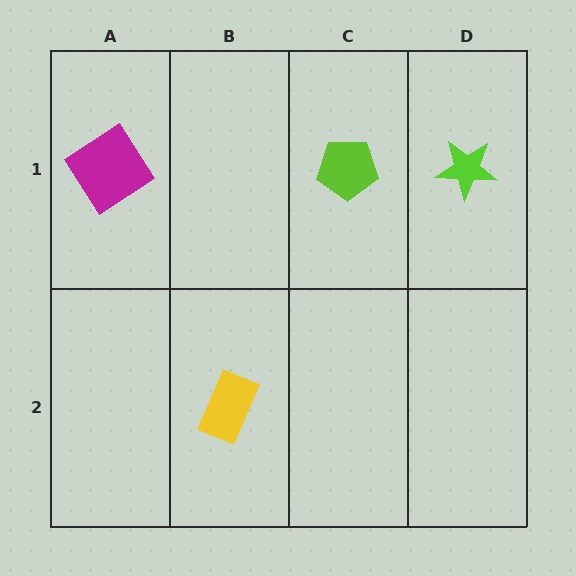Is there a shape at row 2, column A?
No, that cell is empty.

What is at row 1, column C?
A lime pentagon.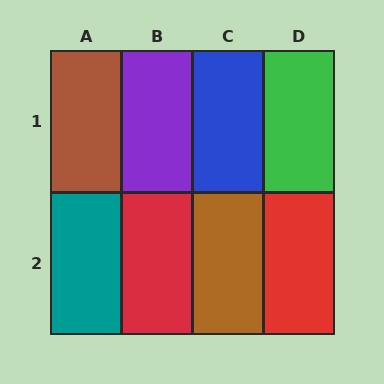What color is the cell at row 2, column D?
Red.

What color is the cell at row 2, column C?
Brown.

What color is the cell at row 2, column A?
Teal.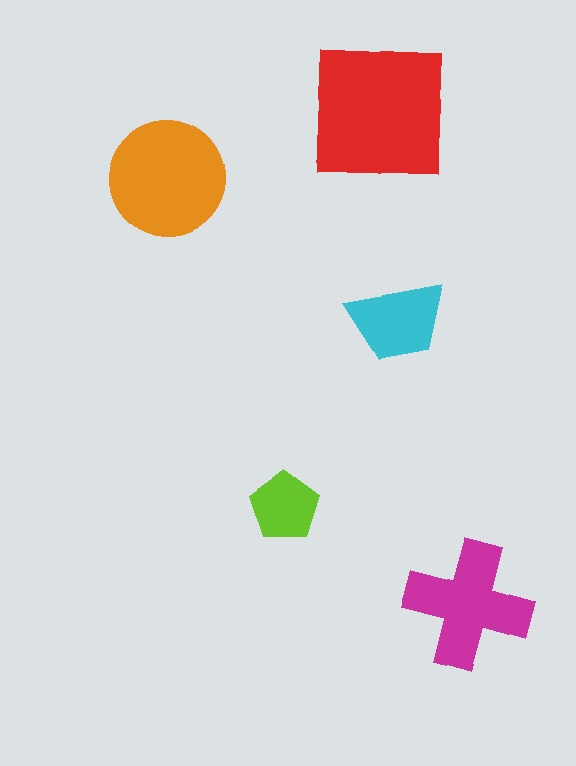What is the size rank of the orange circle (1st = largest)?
2nd.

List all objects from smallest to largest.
The lime pentagon, the cyan trapezoid, the magenta cross, the orange circle, the red square.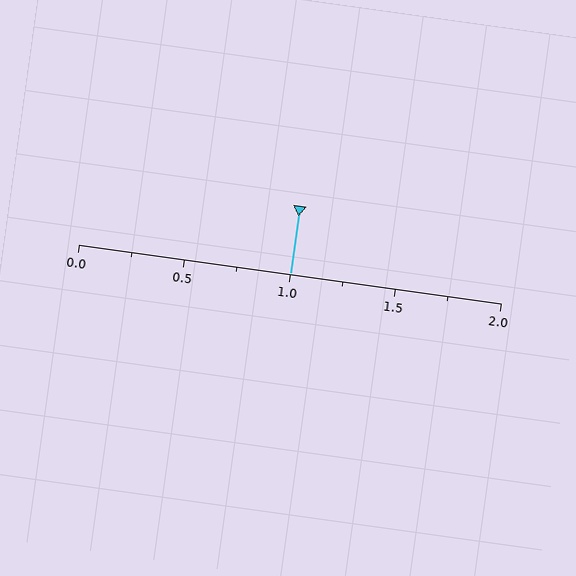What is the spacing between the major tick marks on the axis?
The major ticks are spaced 0.5 apart.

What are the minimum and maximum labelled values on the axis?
The axis runs from 0.0 to 2.0.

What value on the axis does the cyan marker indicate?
The marker indicates approximately 1.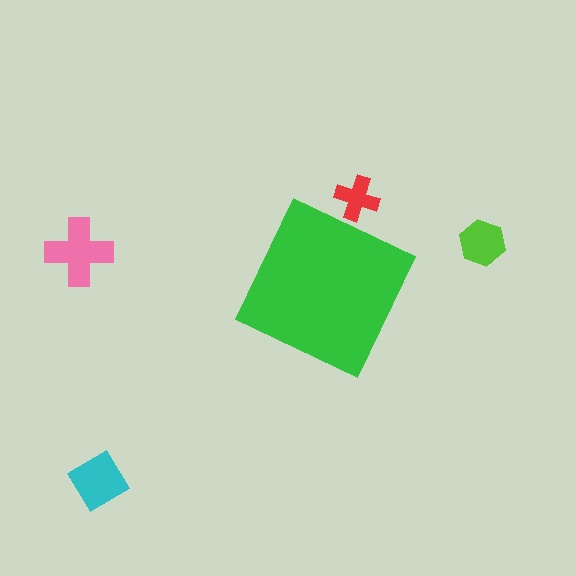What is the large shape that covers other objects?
A green diamond.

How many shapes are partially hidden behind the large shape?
1 shape is partially hidden.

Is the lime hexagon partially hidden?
No, the lime hexagon is fully visible.